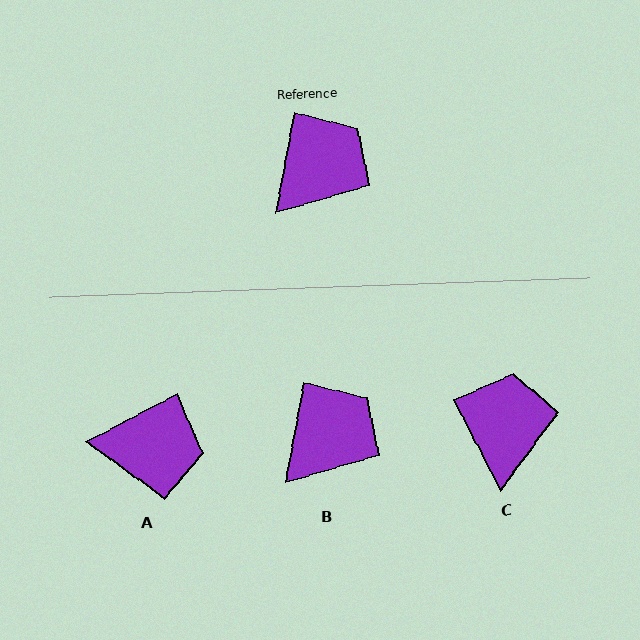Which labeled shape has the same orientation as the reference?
B.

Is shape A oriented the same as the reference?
No, it is off by about 52 degrees.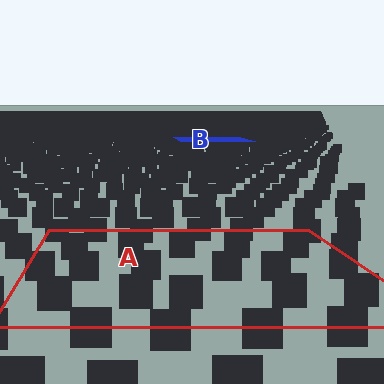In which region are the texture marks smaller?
The texture marks are smaller in region B, because it is farther away.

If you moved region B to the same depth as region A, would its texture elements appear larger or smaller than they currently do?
They would appear larger. At a closer depth, the same texture elements are projected at a bigger on-screen size.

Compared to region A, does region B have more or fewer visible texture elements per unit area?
Region B has more texture elements per unit area — they are packed more densely because it is farther away.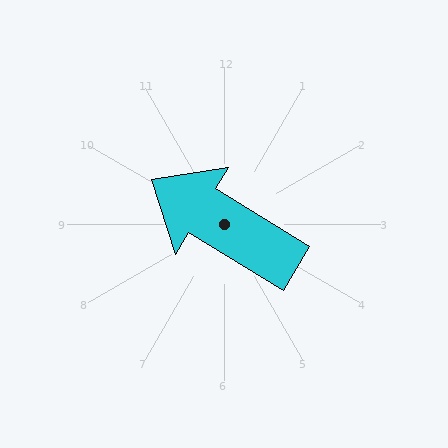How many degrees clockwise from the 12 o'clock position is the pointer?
Approximately 302 degrees.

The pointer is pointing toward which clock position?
Roughly 10 o'clock.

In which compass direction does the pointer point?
Northwest.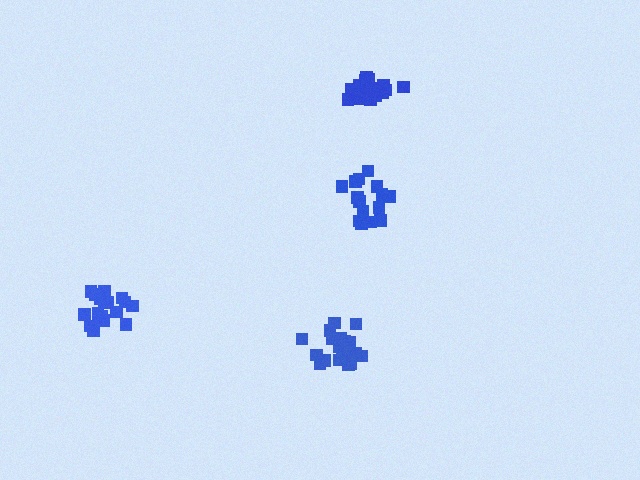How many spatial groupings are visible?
There are 4 spatial groupings.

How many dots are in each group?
Group 1: 21 dots, Group 2: 15 dots, Group 3: 20 dots, Group 4: 21 dots (77 total).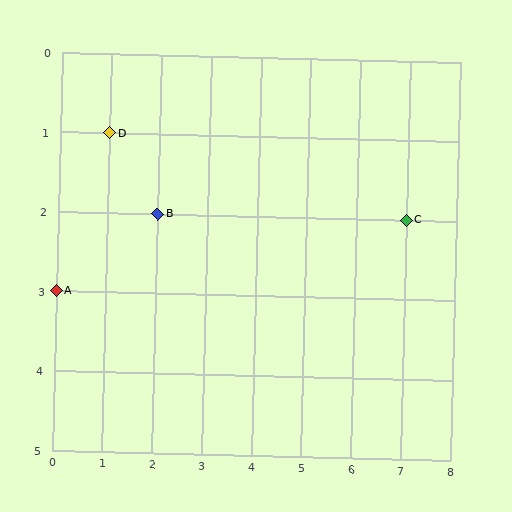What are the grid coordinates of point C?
Point C is at grid coordinates (7, 2).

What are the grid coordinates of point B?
Point B is at grid coordinates (2, 2).